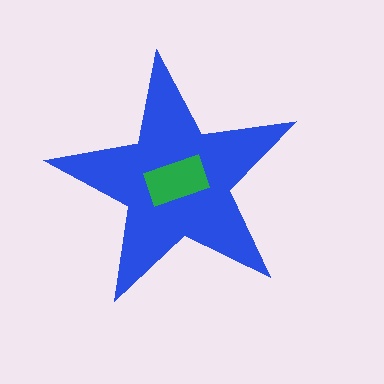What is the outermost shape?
The blue star.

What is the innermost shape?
The green rectangle.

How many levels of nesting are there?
2.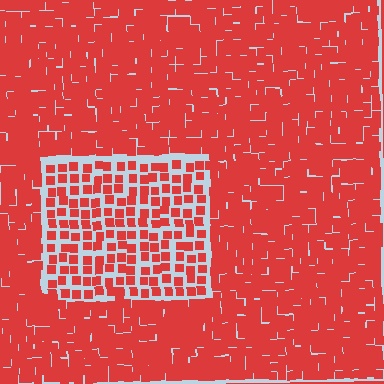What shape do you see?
I see a rectangle.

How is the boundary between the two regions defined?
The boundary is defined by a change in element density (approximately 2.0x ratio). All elements are the same color, size, and shape.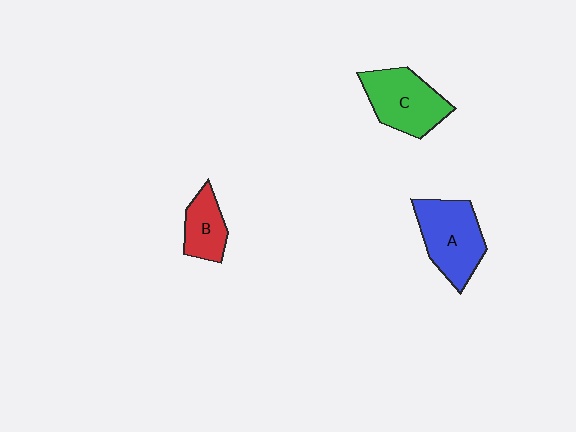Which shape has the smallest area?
Shape B (red).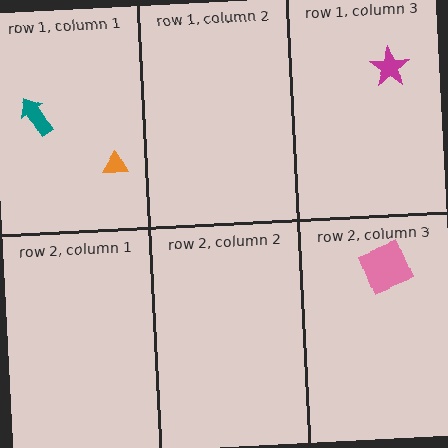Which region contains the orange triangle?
The row 1, column 1 region.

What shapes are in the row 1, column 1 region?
The teal arrow, the orange triangle.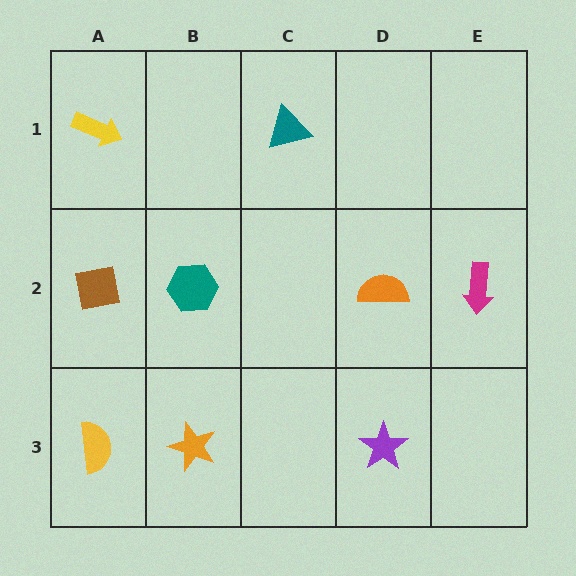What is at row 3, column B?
An orange star.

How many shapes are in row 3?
3 shapes.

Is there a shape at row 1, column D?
No, that cell is empty.